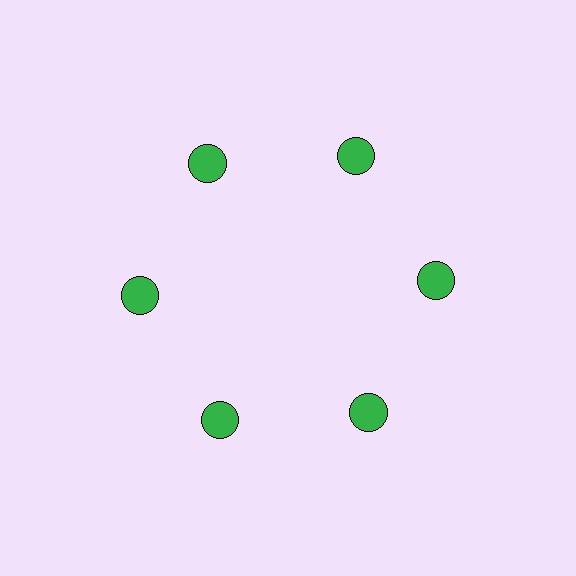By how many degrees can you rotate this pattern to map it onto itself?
The pattern maps onto itself every 60 degrees of rotation.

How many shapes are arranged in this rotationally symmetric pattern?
There are 6 shapes, arranged in 6 groups of 1.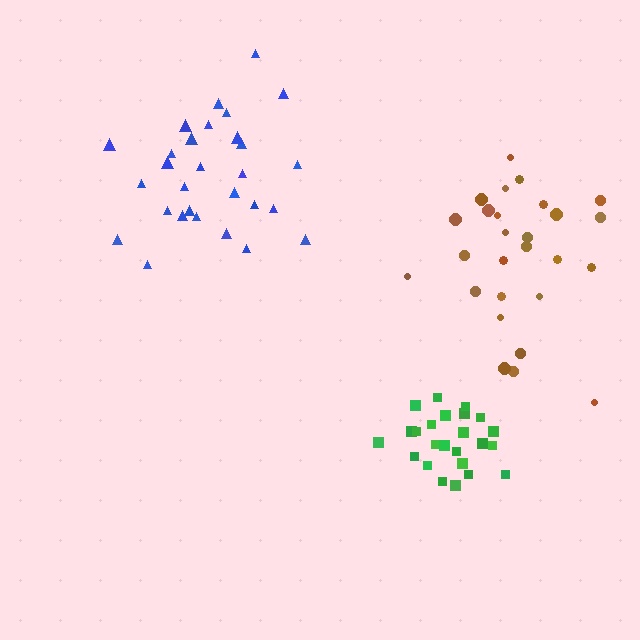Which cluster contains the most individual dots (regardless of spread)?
Blue (29).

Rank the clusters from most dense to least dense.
green, blue, brown.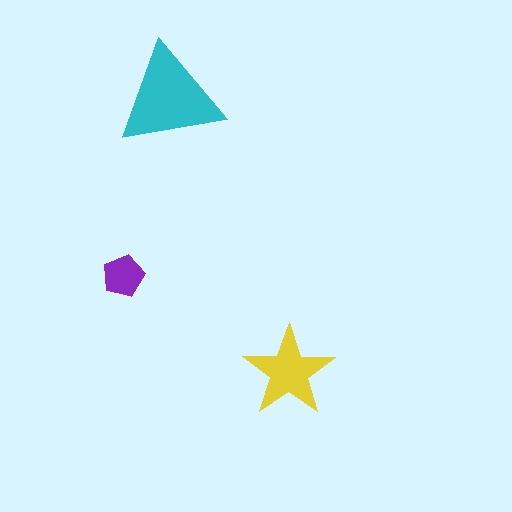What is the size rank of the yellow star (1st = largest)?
2nd.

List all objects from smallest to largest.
The purple pentagon, the yellow star, the cyan triangle.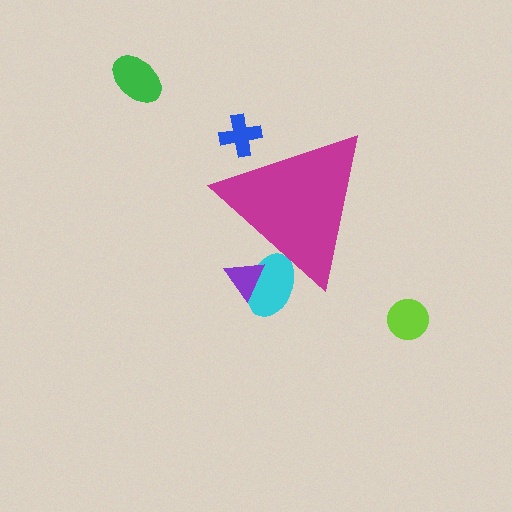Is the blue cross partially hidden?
Yes, the blue cross is partially hidden behind the magenta triangle.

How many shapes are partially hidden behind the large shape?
3 shapes are partially hidden.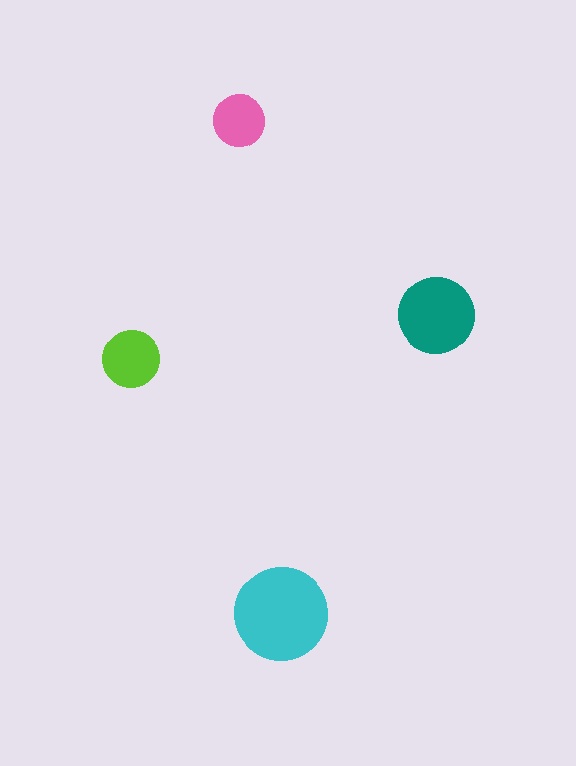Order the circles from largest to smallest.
the cyan one, the teal one, the lime one, the pink one.